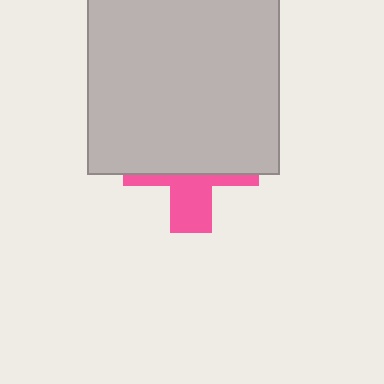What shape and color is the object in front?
The object in front is a light gray square.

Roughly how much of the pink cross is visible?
A small part of it is visible (roughly 36%).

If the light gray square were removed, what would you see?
You would see the complete pink cross.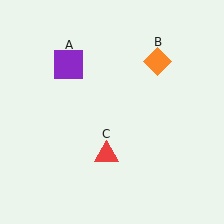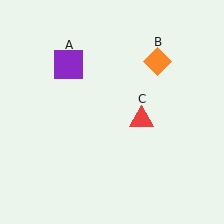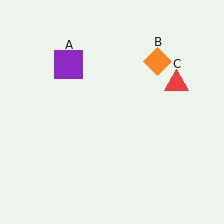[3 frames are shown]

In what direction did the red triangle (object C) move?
The red triangle (object C) moved up and to the right.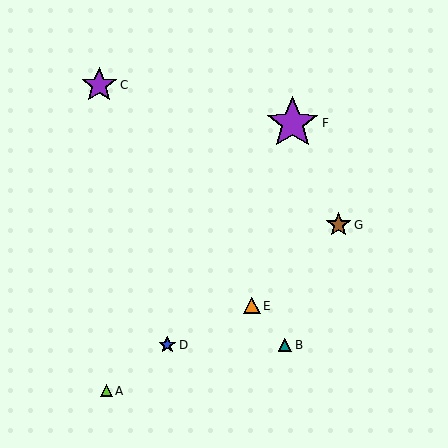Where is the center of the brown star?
The center of the brown star is at (339, 225).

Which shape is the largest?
The purple star (labeled F) is the largest.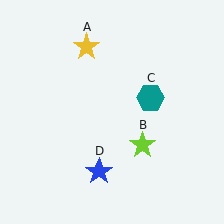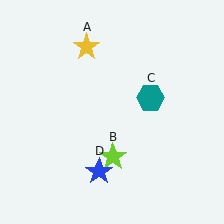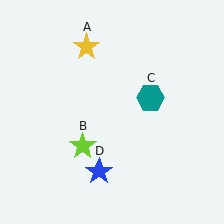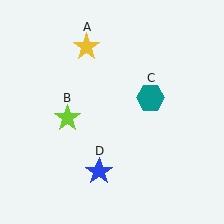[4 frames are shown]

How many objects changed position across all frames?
1 object changed position: lime star (object B).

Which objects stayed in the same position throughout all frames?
Yellow star (object A) and teal hexagon (object C) and blue star (object D) remained stationary.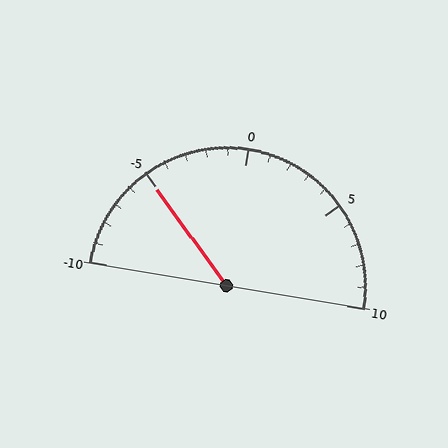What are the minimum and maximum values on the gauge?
The gauge ranges from -10 to 10.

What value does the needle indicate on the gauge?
The needle indicates approximately -5.